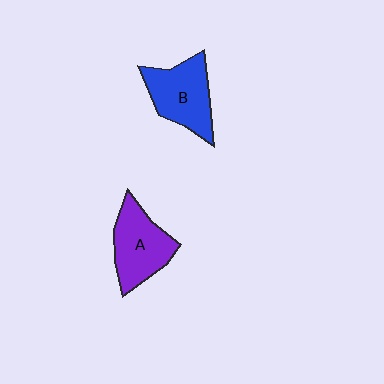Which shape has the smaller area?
Shape A (purple).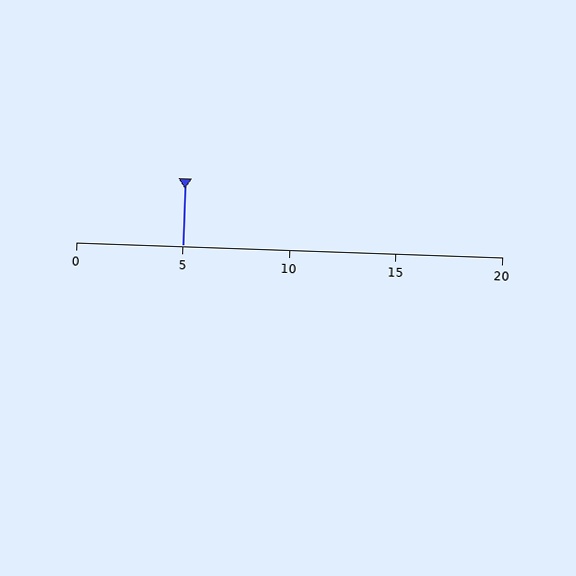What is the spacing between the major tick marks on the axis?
The major ticks are spaced 5 apart.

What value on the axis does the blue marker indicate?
The marker indicates approximately 5.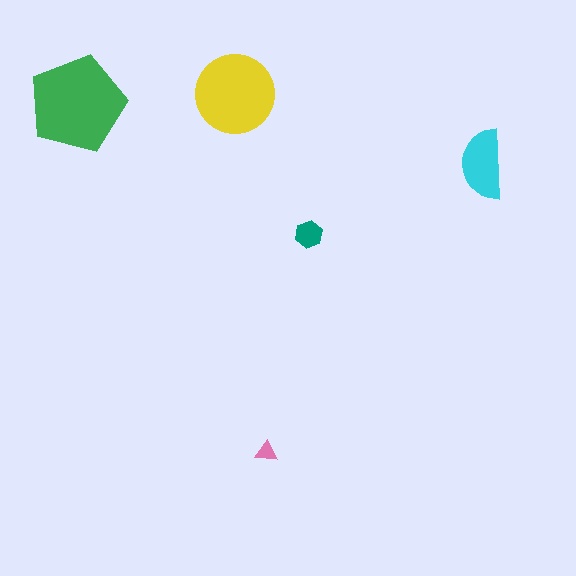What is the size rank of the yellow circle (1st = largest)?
2nd.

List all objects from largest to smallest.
The green pentagon, the yellow circle, the cyan semicircle, the teal hexagon, the pink triangle.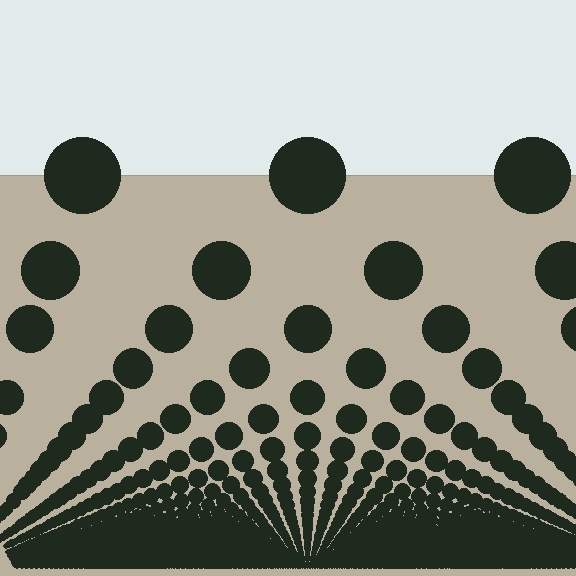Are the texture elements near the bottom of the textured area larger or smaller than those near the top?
Smaller. The gradient is inverted — elements near the bottom are smaller and denser.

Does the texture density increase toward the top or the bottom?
Density increases toward the bottom.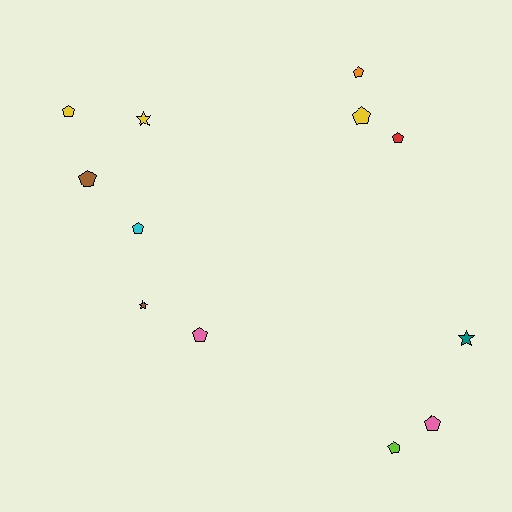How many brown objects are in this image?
There are 2 brown objects.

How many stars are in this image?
There are 3 stars.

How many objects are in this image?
There are 12 objects.